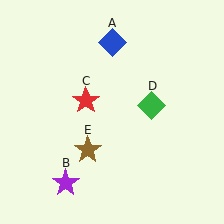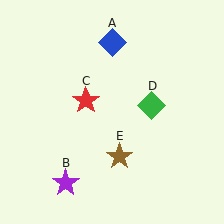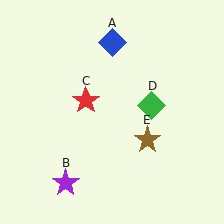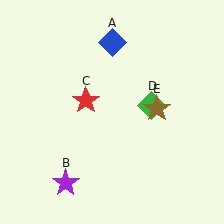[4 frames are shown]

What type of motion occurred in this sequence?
The brown star (object E) rotated counterclockwise around the center of the scene.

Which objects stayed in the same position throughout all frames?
Blue diamond (object A) and purple star (object B) and red star (object C) and green diamond (object D) remained stationary.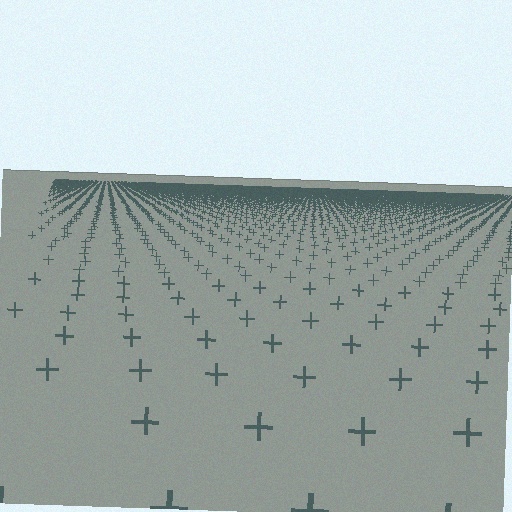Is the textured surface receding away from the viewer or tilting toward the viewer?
The surface is receding away from the viewer. Texture elements get smaller and denser toward the top.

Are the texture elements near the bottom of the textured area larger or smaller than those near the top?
Larger. Near the bottom, elements are closer to the viewer and appear at a bigger on-screen size.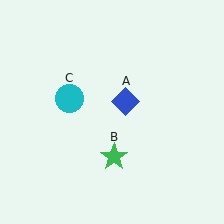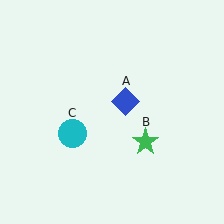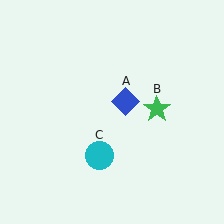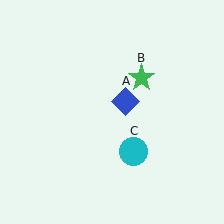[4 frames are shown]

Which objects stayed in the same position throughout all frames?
Blue diamond (object A) remained stationary.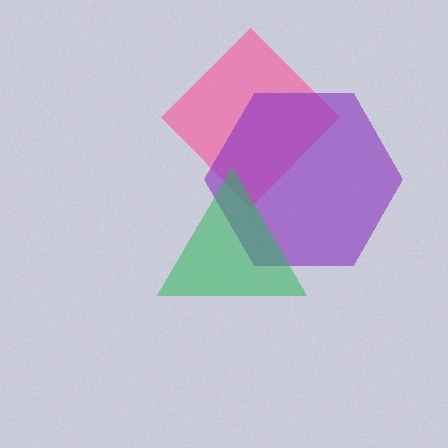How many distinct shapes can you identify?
There are 3 distinct shapes: a pink diamond, a purple hexagon, a green triangle.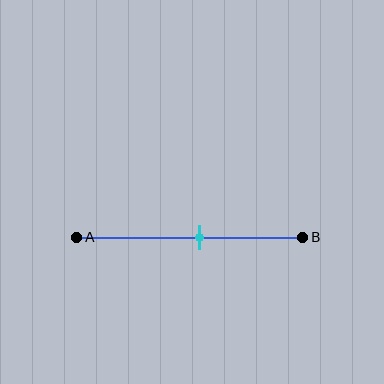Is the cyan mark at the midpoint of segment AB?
No, the mark is at about 55% from A, not at the 50% midpoint.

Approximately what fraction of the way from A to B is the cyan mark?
The cyan mark is approximately 55% of the way from A to B.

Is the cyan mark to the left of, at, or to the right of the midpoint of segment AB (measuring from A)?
The cyan mark is to the right of the midpoint of segment AB.